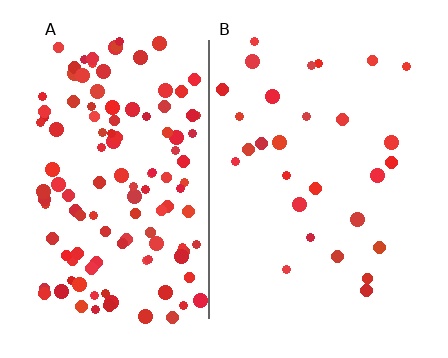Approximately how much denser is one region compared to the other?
Approximately 4.2× — region A over region B.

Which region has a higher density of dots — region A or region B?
A (the left).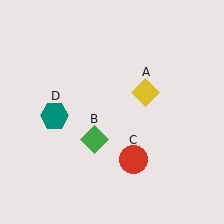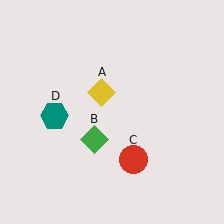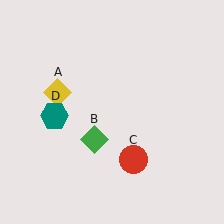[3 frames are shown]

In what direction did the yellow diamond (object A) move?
The yellow diamond (object A) moved left.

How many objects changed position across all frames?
1 object changed position: yellow diamond (object A).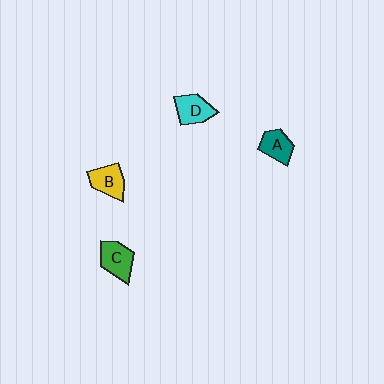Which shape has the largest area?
Shape C (green).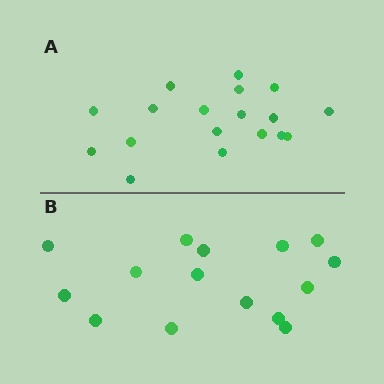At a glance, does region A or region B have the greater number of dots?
Region A (the top region) has more dots.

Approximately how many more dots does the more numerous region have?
Region A has just a few more — roughly 2 or 3 more dots than region B.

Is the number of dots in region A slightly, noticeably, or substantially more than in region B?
Region A has only slightly more — the two regions are fairly close. The ratio is roughly 1.2 to 1.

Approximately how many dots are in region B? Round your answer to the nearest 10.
About 20 dots. (The exact count is 15, which rounds to 20.)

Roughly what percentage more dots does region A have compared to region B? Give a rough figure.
About 20% more.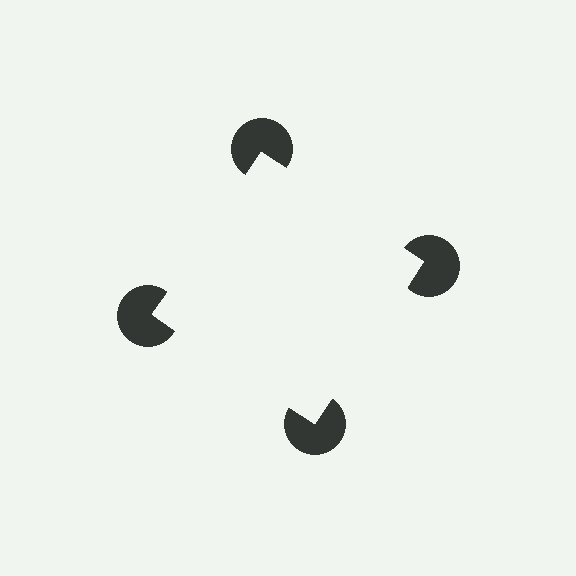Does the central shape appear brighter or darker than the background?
It typically appears slightly brighter than the background, even though no actual brightness change is drawn.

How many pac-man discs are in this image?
There are 4 — one at each vertex of the illusory square.